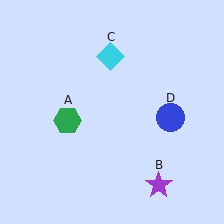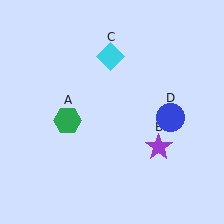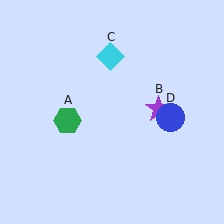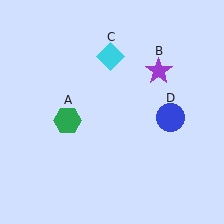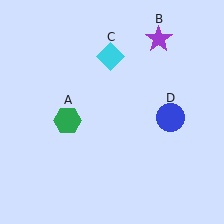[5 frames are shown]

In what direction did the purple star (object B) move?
The purple star (object B) moved up.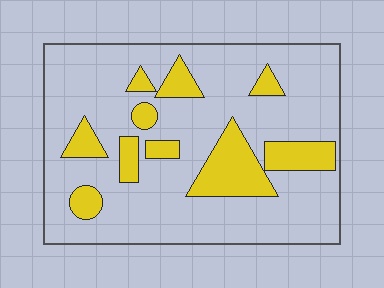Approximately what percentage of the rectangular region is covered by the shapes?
Approximately 20%.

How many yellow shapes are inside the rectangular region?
10.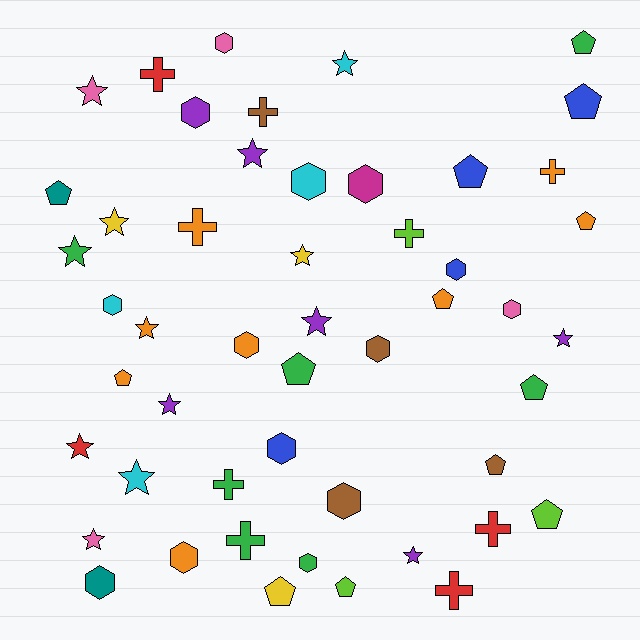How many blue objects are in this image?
There are 4 blue objects.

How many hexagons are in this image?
There are 14 hexagons.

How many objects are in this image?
There are 50 objects.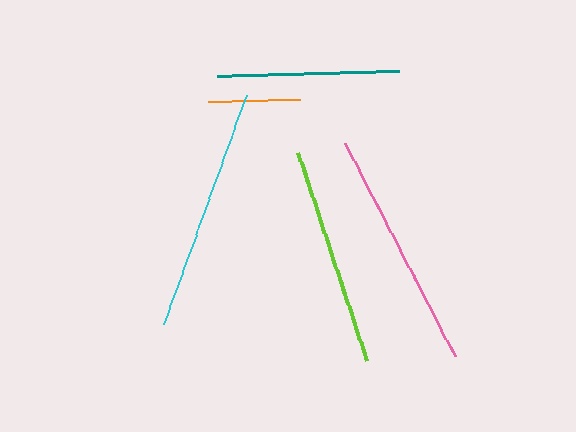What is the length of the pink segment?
The pink segment is approximately 240 pixels long.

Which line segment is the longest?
The cyan line is the longest at approximately 244 pixels.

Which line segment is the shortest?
The orange line is the shortest at approximately 92 pixels.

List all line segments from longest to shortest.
From longest to shortest: cyan, pink, lime, teal, orange.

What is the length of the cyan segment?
The cyan segment is approximately 244 pixels long.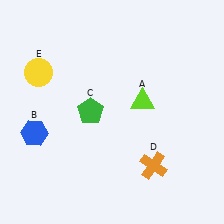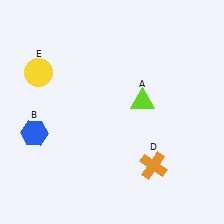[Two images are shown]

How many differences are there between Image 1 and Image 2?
There is 1 difference between the two images.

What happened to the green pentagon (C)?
The green pentagon (C) was removed in Image 2. It was in the top-left area of Image 1.